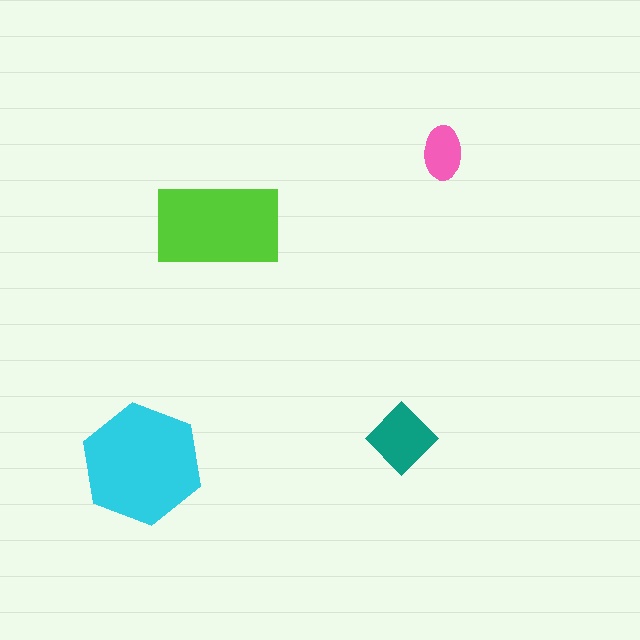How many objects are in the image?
There are 4 objects in the image.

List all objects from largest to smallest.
The cyan hexagon, the lime rectangle, the teal diamond, the pink ellipse.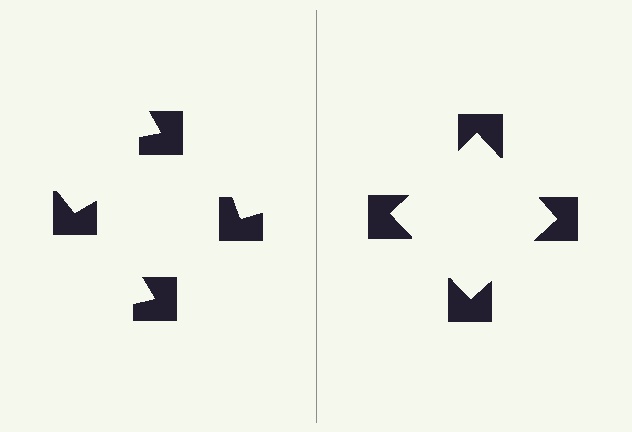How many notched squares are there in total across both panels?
8 — 4 on each side.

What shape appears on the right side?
An illusory square.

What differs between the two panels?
The notched squares are positioned identically on both sides; only the wedge orientations differ. On the right they align to a square; on the left they are misaligned.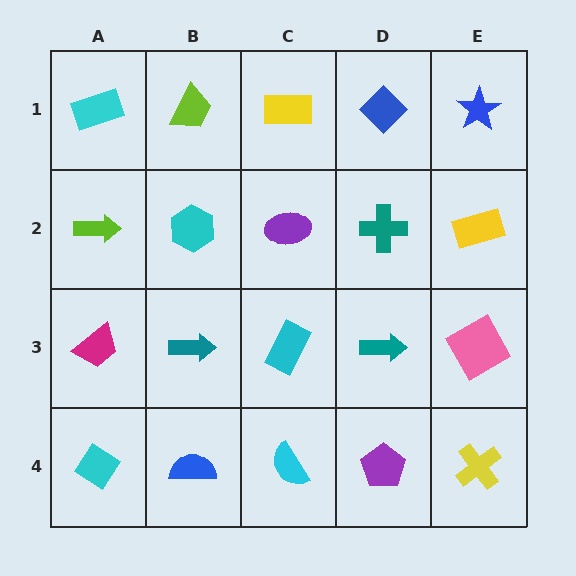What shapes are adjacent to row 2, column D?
A blue diamond (row 1, column D), a teal arrow (row 3, column D), a purple ellipse (row 2, column C), a yellow rectangle (row 2, column E).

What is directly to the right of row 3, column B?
A cyan rectangle.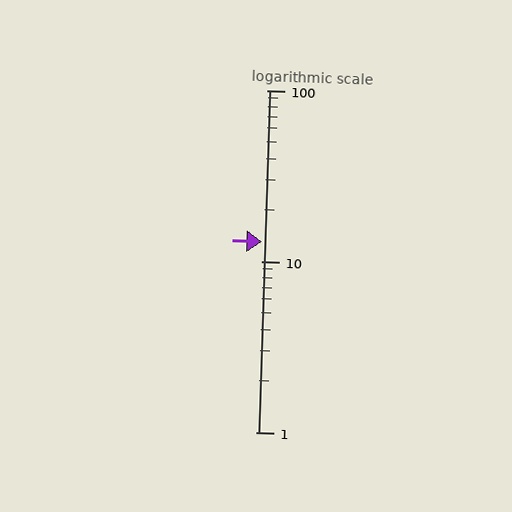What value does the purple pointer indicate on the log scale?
The pointer indicates approximately 13.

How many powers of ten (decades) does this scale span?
The scale spans 2 decades, from 1 to 100.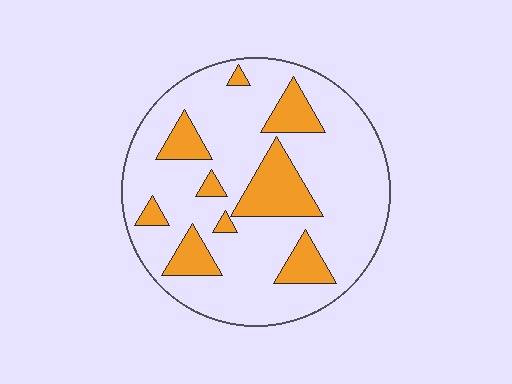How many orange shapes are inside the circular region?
9.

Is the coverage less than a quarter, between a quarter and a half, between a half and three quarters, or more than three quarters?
Less than a quarter.